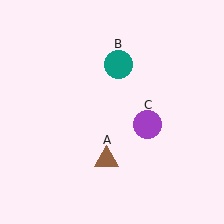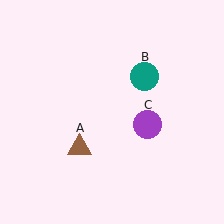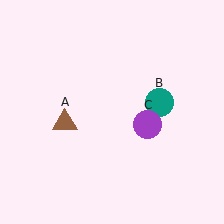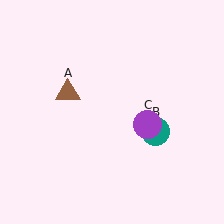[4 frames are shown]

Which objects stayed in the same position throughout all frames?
Purple circle (object C) remained stationary.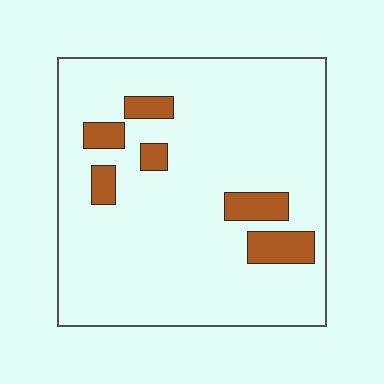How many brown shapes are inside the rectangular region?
6.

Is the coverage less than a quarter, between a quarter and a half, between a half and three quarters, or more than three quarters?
Less than a quarter.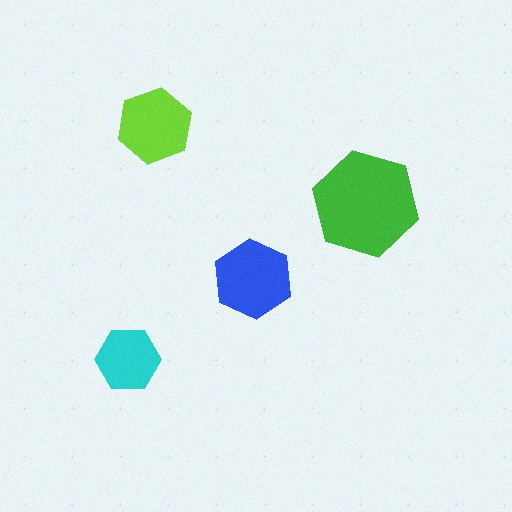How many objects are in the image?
There are 4 objects in the image.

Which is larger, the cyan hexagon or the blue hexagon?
The blue one.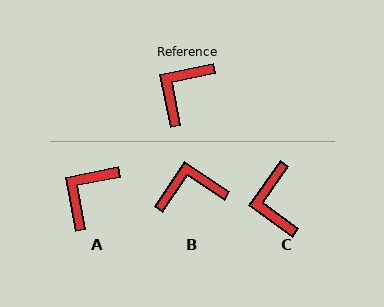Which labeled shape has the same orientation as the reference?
A.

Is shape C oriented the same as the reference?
No, it is off by about 43 degrees.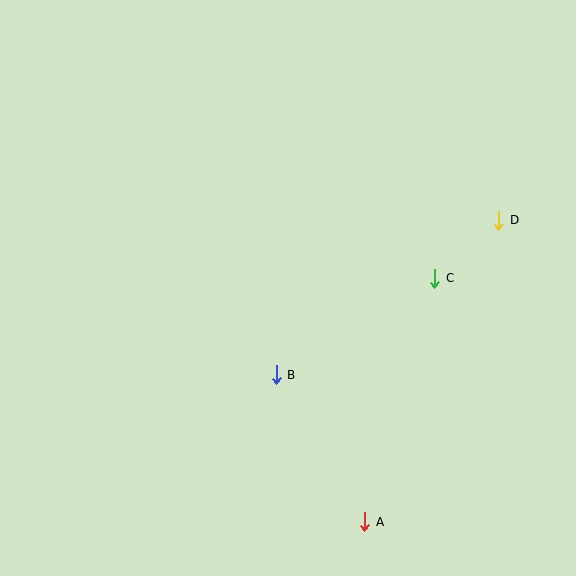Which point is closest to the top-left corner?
Point B is closest to the top-left corner.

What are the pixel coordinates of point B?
Point B is at (276, 375).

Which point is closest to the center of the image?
Point B at (276, 375) is closest to the center.